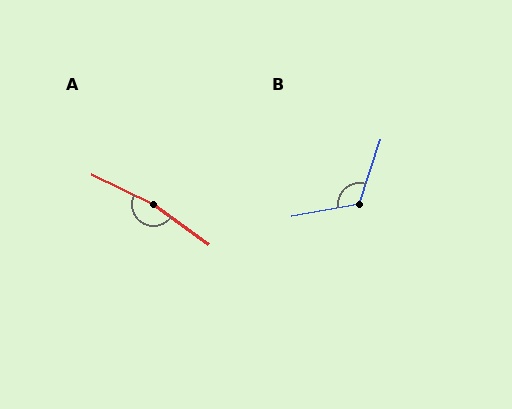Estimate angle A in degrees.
Approximately 170 degrees.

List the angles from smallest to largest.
B (119°), A (170°).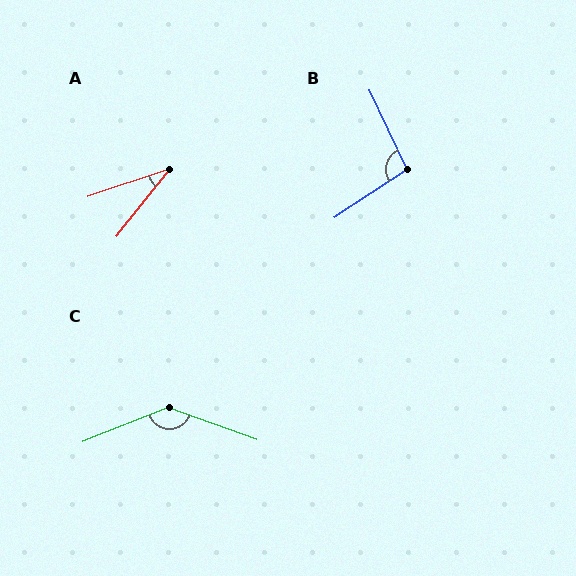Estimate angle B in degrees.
Approximately 98 degrees.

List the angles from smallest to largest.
A (33°), B (98°), C (138°).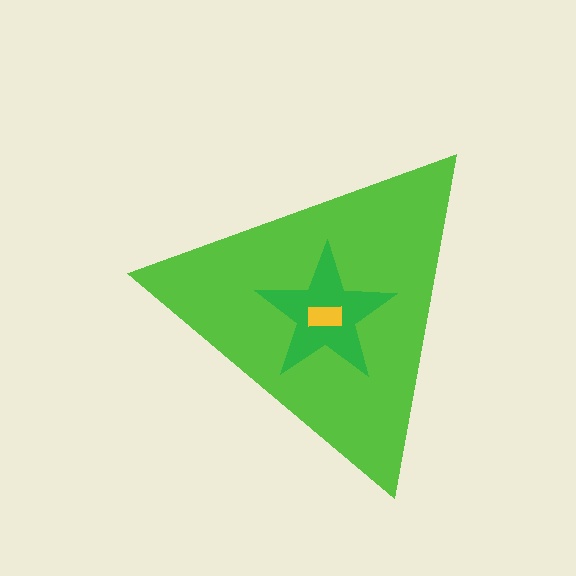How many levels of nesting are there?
3.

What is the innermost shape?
The yellow rectangle.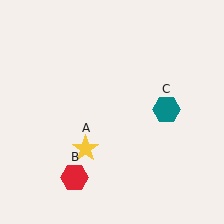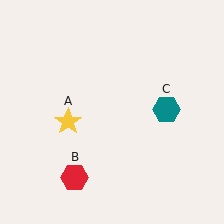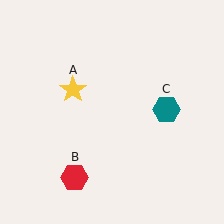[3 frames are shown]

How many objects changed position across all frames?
1 object changed position: yellow star (object A).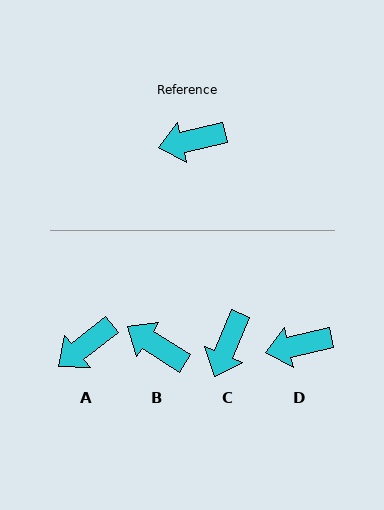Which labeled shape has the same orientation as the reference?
D.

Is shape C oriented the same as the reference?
No, it is off by about 54 degrees.